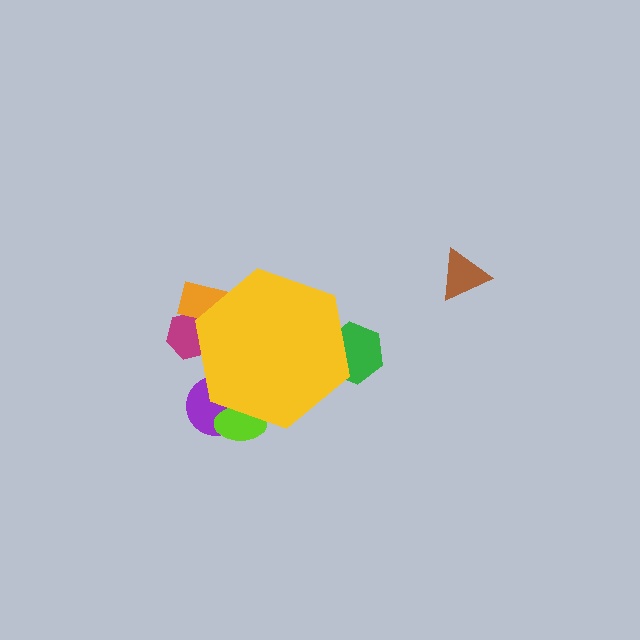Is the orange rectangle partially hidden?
Yes, the orange rectangle is partially hidden behind the yellow hexagon.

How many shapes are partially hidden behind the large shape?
5 shapes are partially hidden.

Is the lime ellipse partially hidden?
Yes, the lime ellipse is partially hidden behind the yellow hexagon.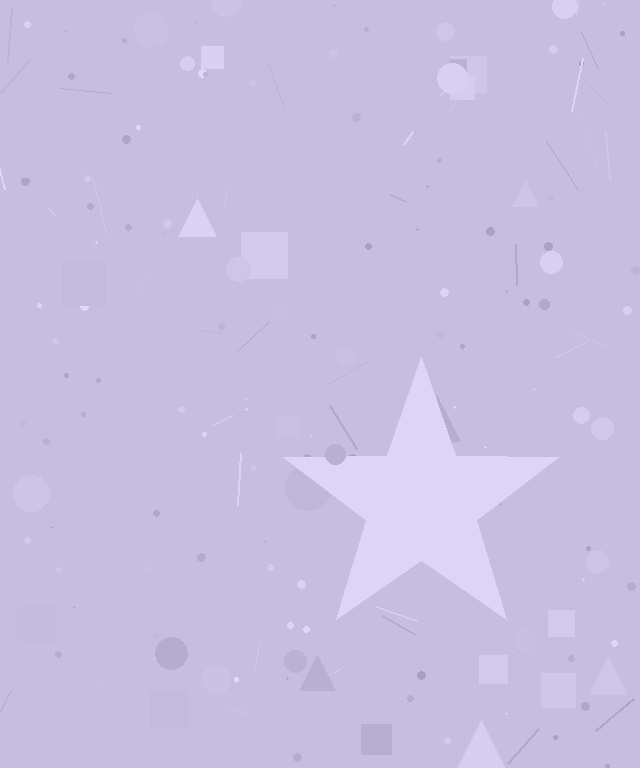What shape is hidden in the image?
A star is hidden in the image.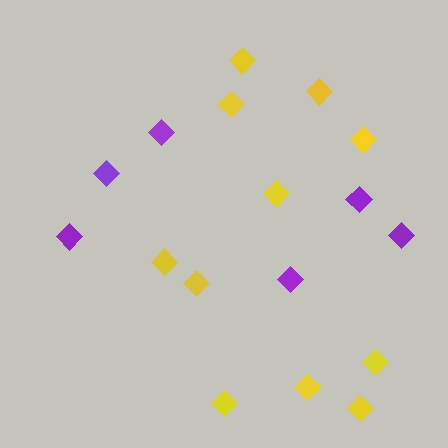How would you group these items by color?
There are 2 groups: one group of purple diamonds (6) and one group of yellow diamonds (11).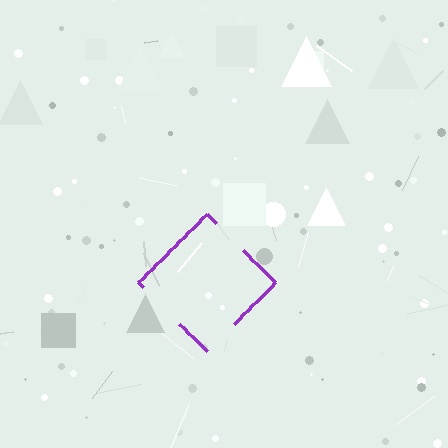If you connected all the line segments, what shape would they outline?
They would outline a diamond.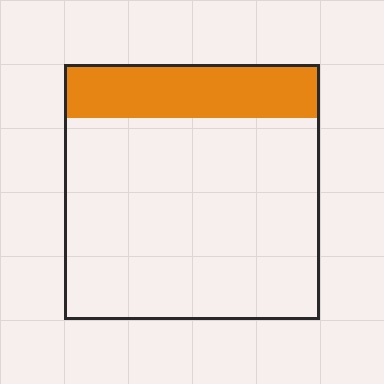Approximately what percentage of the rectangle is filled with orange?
Approximately 20%.